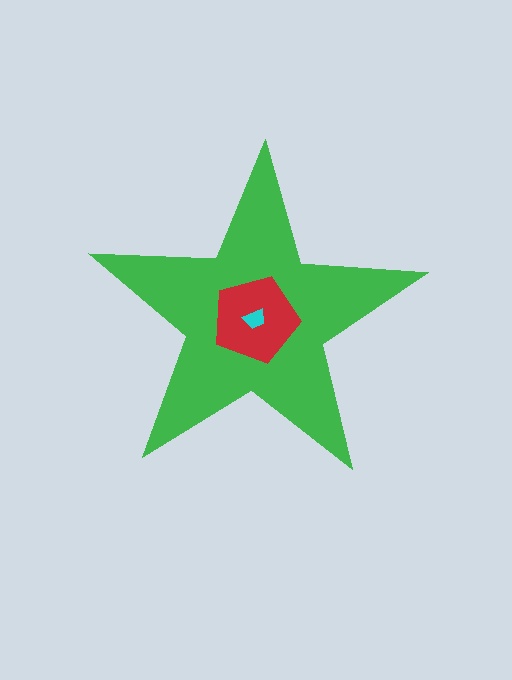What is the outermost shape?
The green star.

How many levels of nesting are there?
3.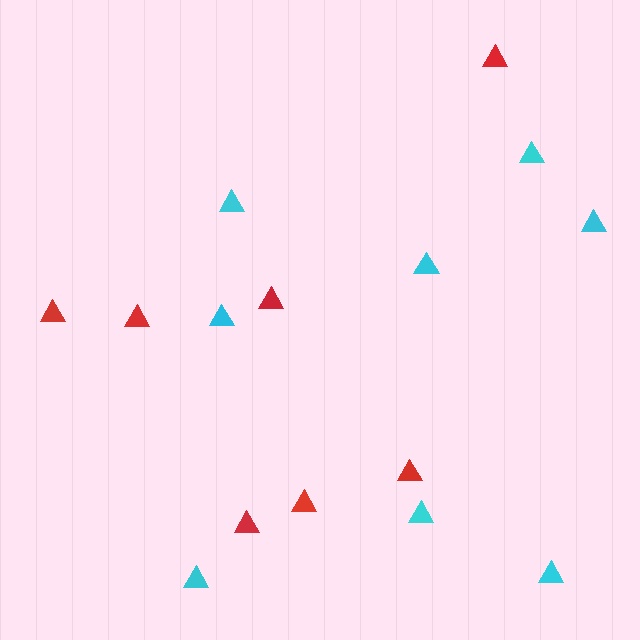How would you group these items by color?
There are 2 groups: one group of cyan triangles (8) and one group of red triangles (7).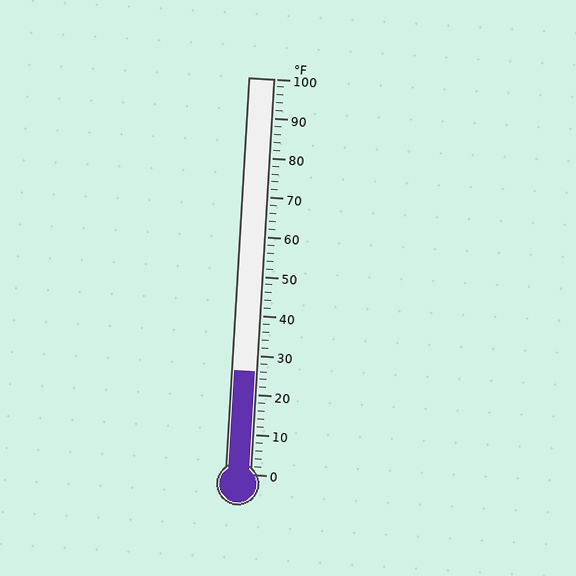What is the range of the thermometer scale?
The thermometer scale ranges from 0°F to 100°F.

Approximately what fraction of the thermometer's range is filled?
The thermometer is filled to approximately 25% of its range.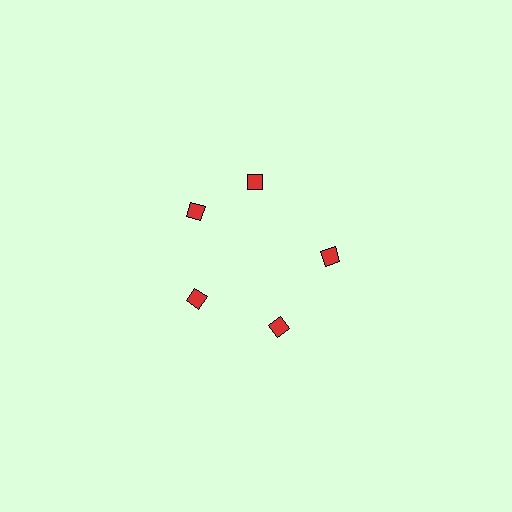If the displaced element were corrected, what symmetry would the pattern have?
It would have 5-fold rotational symmetry — the pattern would map onto itself every 72 degrees.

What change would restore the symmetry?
The symmetry would be restored by rotating it back into even spacing with its neighbors so that all 5 diamonds sit at equal angles and equal distance from the center.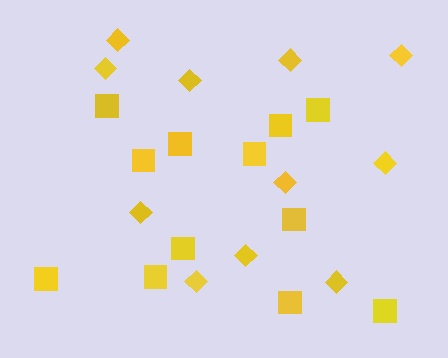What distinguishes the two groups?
There are 2 groups: one group of squares (12) and one group of diamonds (11).